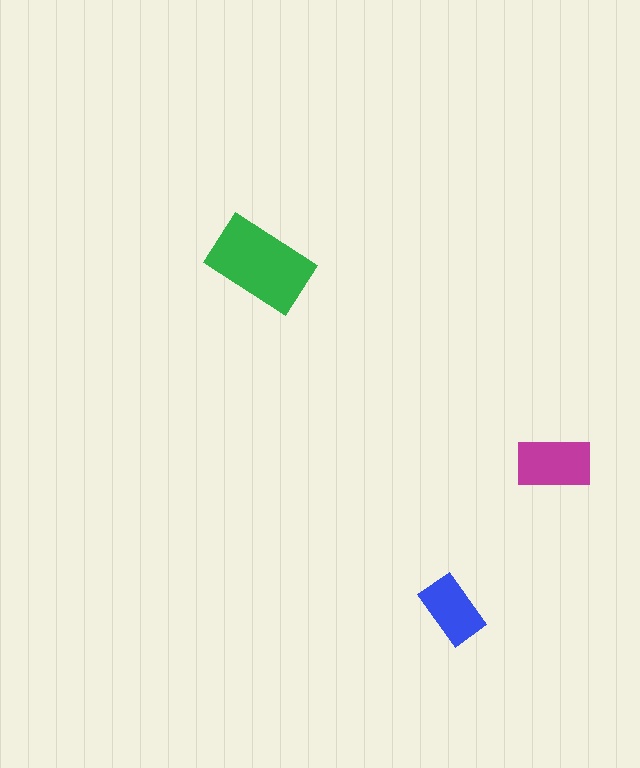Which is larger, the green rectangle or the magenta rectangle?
The green one.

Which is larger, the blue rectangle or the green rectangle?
The green one.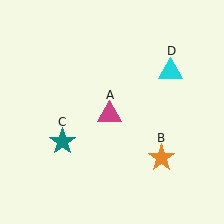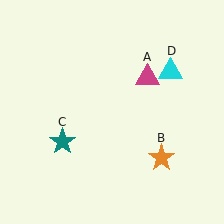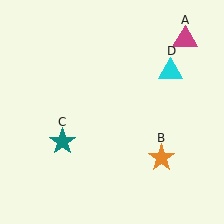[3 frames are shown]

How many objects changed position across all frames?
1 object changed position: magenta triangle (object A).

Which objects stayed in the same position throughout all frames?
Orange star (object B) and teal star (object C) and cyan triangle (object D) remained stationary.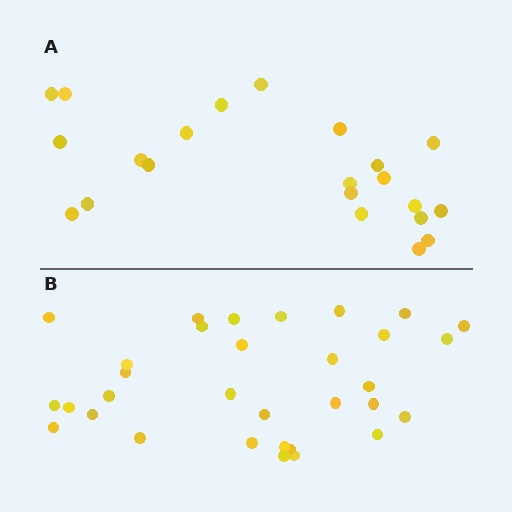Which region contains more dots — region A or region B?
Region B (the bottom region) has more dots.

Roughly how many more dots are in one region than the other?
Region B has roughly 10 or so more dots than region A.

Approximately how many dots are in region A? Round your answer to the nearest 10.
About 20 dots. (The exact count is 22, which rounds to 20.)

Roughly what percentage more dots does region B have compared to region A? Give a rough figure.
About 45% more.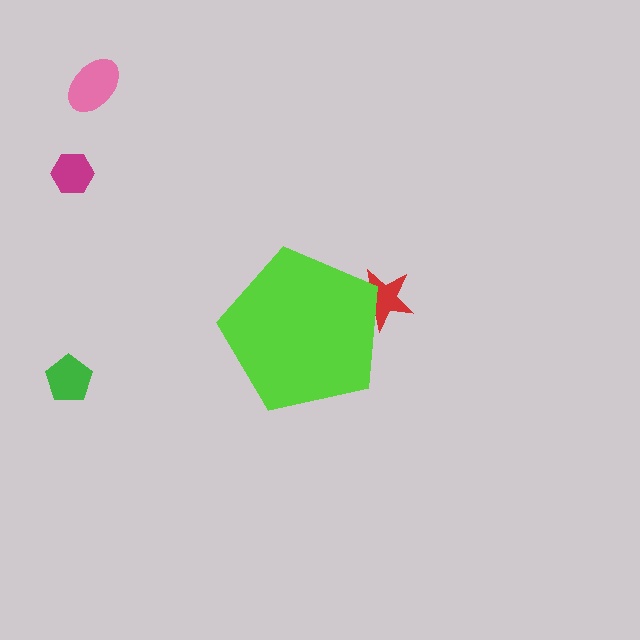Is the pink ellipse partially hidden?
No, the pink ellipse is fully visible.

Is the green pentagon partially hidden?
No, the green pentagon is fully visible.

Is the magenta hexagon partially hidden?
No, the magenta hexagon is fully visible.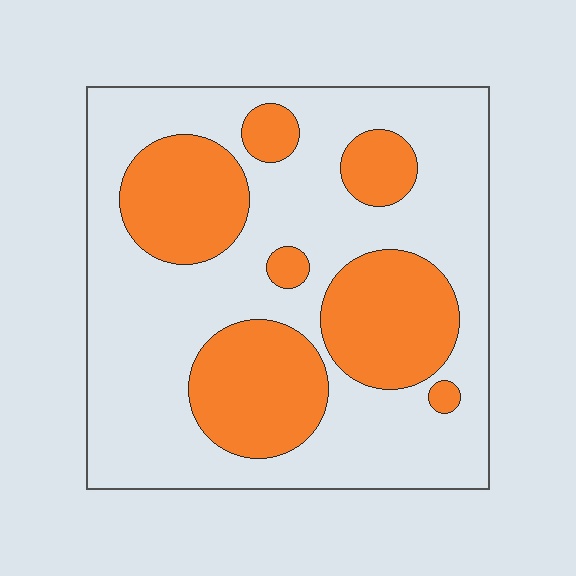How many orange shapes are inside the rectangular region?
7.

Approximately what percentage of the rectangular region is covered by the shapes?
Approximately 35%.